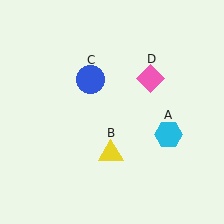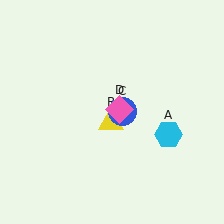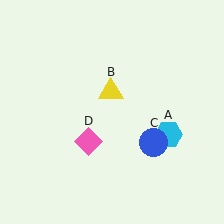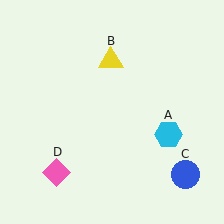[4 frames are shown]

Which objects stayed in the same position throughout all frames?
Cyan hexagon (object A) remained stationary.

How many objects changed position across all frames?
3 objects changed position: yellow triangle (object B), blue circle (object C), pink diamond (object D).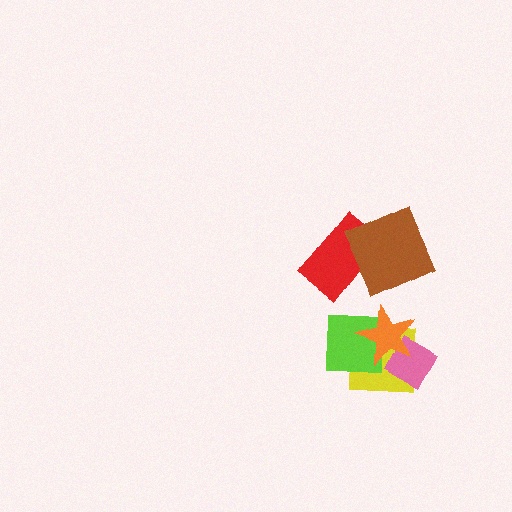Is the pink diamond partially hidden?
Yes, it is partially covered by another shape.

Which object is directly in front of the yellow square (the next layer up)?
The pink diamond is directly in front of the yellow square.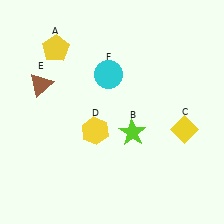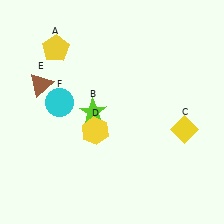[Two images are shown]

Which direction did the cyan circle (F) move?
The cyan circle (F) moved left.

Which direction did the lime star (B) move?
The lime star (B) moved left.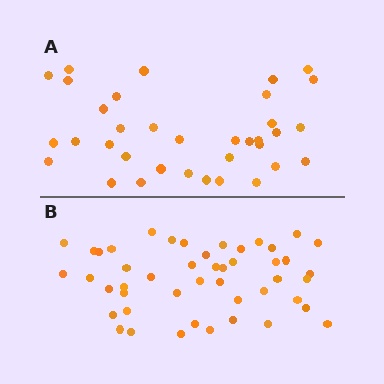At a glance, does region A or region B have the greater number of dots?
Region B (the bottom region) has more dots.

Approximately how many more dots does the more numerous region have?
Region B has roughly 12 or so more dots than region A.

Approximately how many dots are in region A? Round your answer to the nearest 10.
About 40 dots. (The exact count is 35, which rounds to 40.)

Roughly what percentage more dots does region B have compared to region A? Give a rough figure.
About 35% more.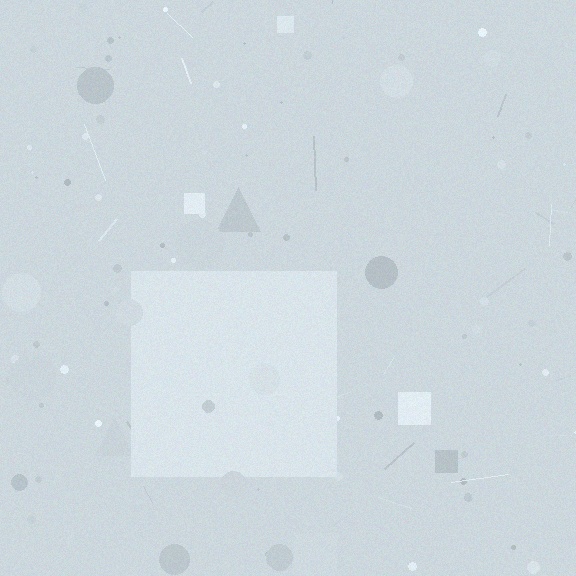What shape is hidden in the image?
A square is hidden in the image.